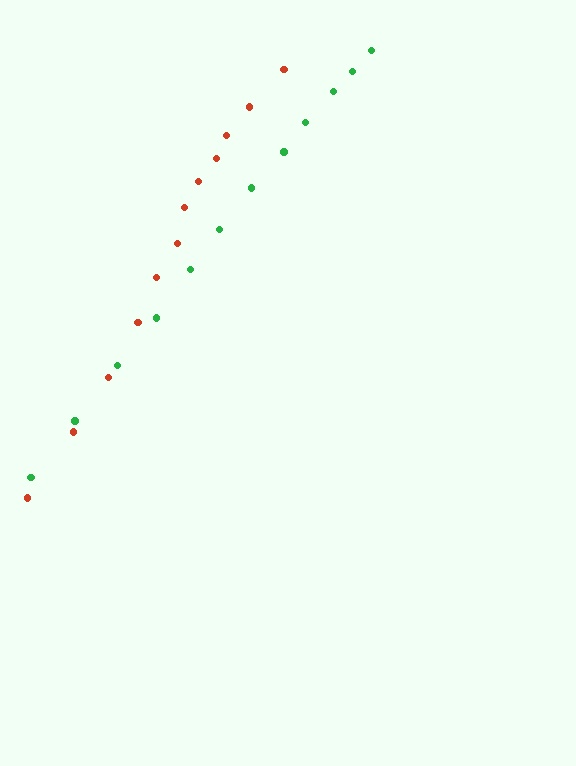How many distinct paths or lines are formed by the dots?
There are 2 distinct paths.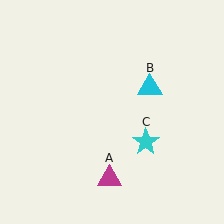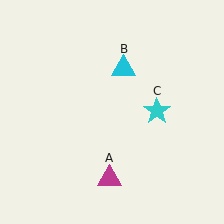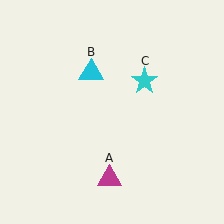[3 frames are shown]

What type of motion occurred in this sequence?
The cyan triangle (object B), cyan star (object C) rotated counterclockwise around the center of the scene.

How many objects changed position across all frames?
2 objects changed position: cyan triangle (object B), cyan star (object C).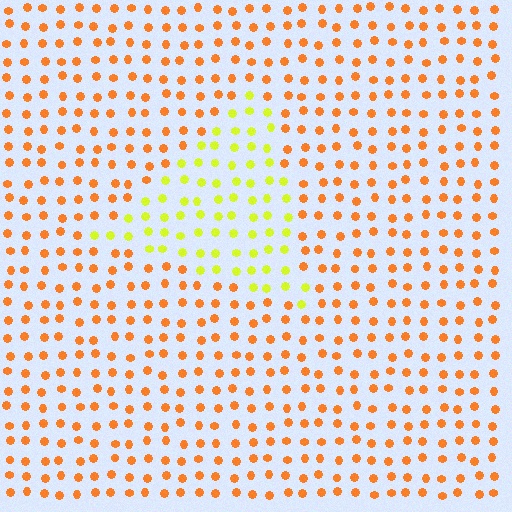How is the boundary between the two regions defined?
The boundary is defined purely by a slight shift in hue (about 46 degrees). Spacing, size, and orientation are identical on both sides.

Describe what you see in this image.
The image is filled with small orange elements in a uniform arrangement. A triangle-shaped region is visible where the elements are tinted to a slightly different hue, forming a subtle color boundary.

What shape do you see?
I see a triangle.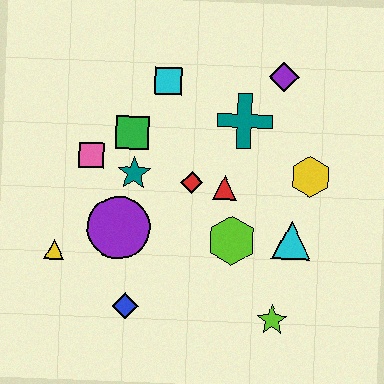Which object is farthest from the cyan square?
The lime star is farthest from the cyan square.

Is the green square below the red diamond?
No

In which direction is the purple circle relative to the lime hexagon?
The purple circle is to the left of the lime hexagon.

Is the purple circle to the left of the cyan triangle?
Yes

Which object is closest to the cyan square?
The green square is closest to the cyan square.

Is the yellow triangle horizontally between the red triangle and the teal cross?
No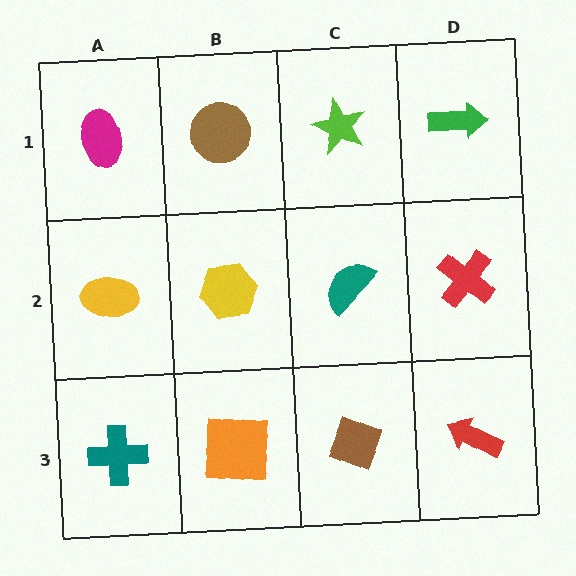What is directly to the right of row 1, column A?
A brown circle.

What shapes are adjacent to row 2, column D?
A green arrow (row 1, column D), a red arrow (row 3, column D), a teal semicircle (row 2, column C).